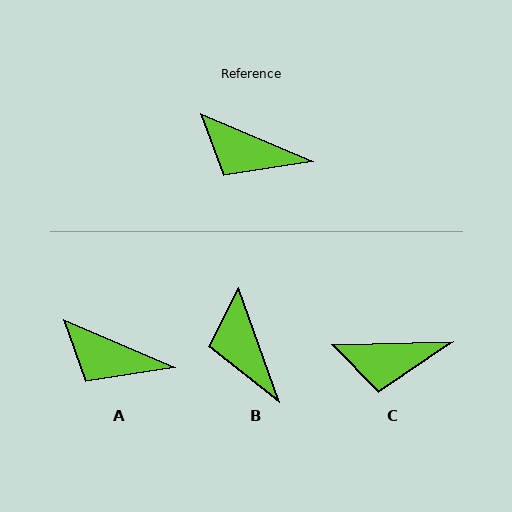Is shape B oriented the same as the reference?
No, it is off by about 47 degrees.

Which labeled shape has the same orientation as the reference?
A.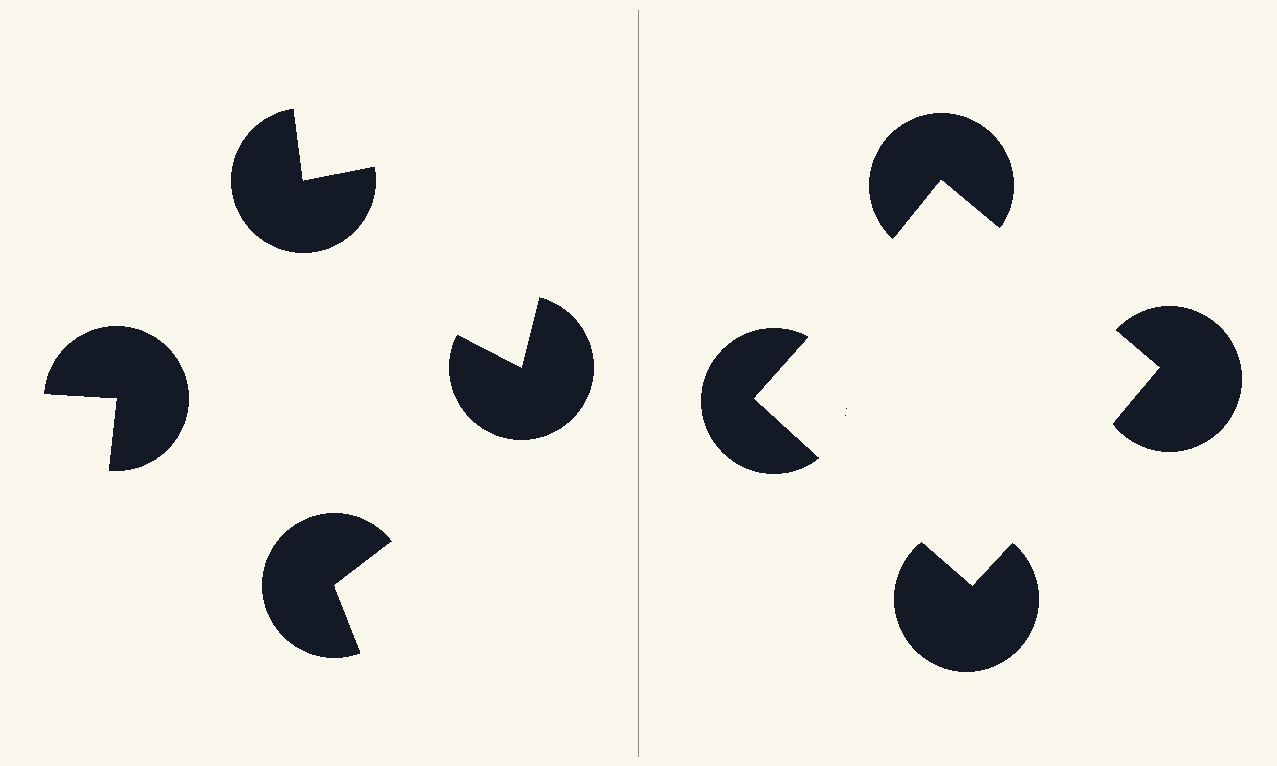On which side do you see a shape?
An illusory square appears on the right side. On the left side the wedge cuts are rotated, so no coherent shape forms.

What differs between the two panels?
The pac-man discs are positioned identically on both sides; only the wedge orientations differ. On the right they align to a square; on the left they are misaligned.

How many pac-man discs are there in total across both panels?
8 — 4 on each side.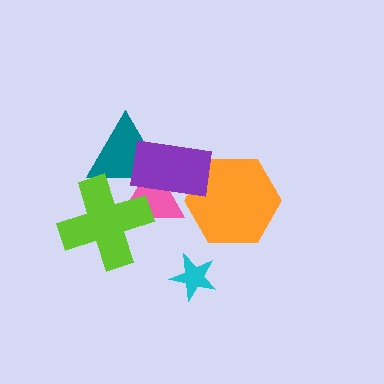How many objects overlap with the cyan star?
0 objects overlap with the cyan star.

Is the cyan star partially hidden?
No, no other shape covers it.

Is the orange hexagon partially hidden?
Yes, it is partially covered by another shape.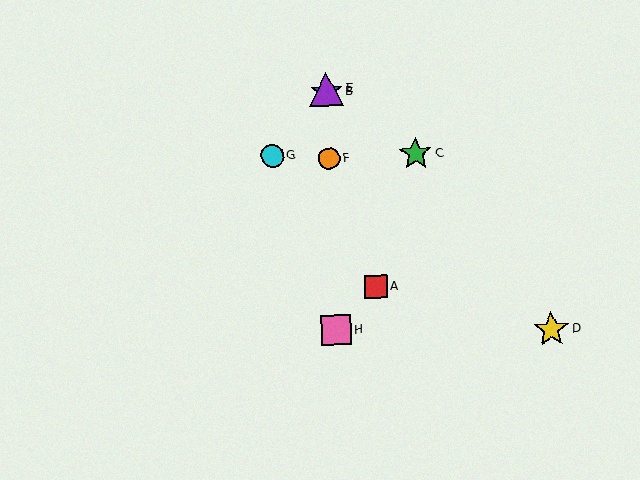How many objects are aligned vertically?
4 objects (B, E, F, H) are aligned vertically.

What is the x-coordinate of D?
Object D is at x≈551.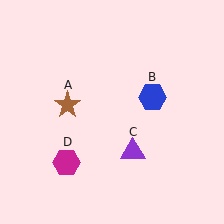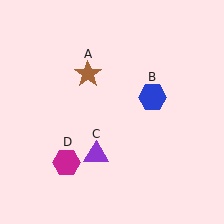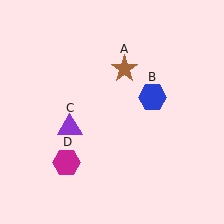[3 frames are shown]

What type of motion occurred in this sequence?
The brown star (object A), purple triangle (object C) rotated clockwise around the center of the scene.